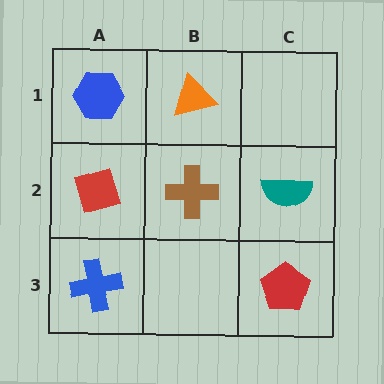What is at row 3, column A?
A blue cross.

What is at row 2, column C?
A teal semicircle.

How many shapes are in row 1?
2 shapes.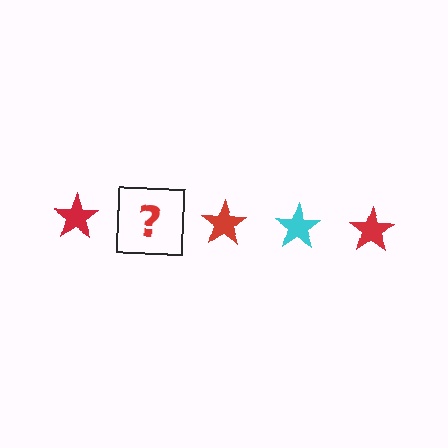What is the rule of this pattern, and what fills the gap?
The rule is that the pattern cycles through red, cyan stars. The gap should be filled with a cyan star.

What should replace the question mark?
The question mark should be replaced with a cyan star.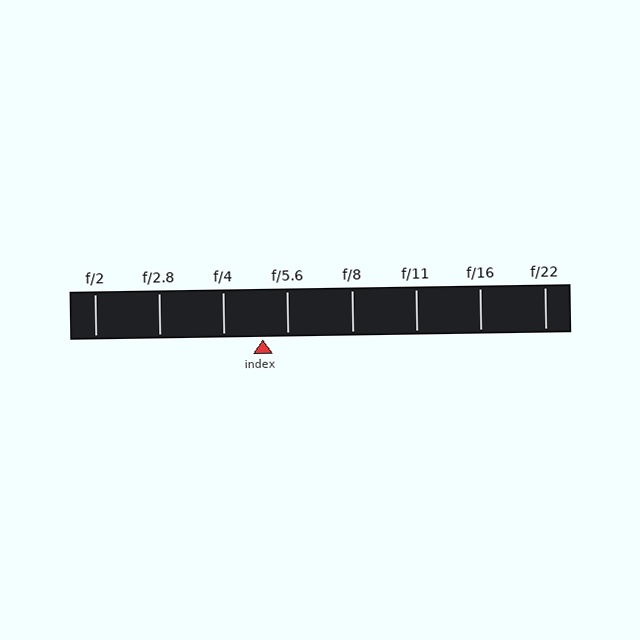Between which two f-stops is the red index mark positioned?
The index mark is between f/4 and f/5.6.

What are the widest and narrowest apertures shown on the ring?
The widest aperture shown is f/2 and the narrowest is f/22.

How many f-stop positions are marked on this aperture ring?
There are 8 f-stop positions marked.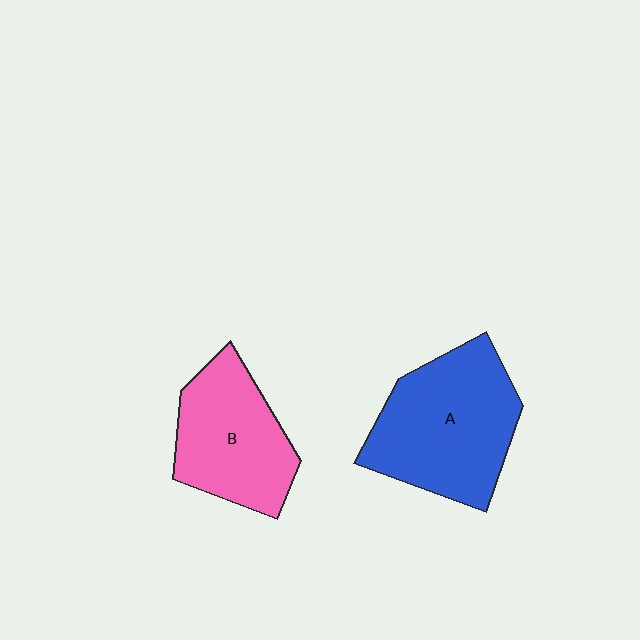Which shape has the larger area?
Shape A (blue).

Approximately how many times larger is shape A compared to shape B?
Approximately 1.3 times.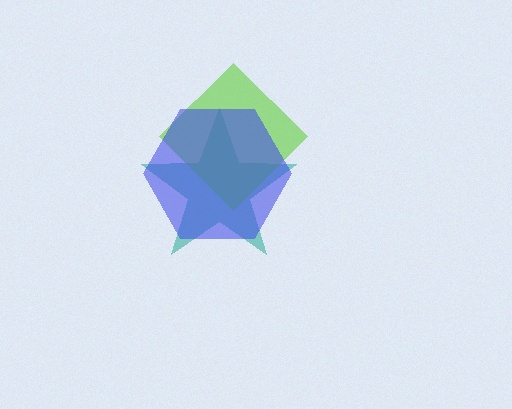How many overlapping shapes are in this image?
There are 3 overlapping shapes in the image.